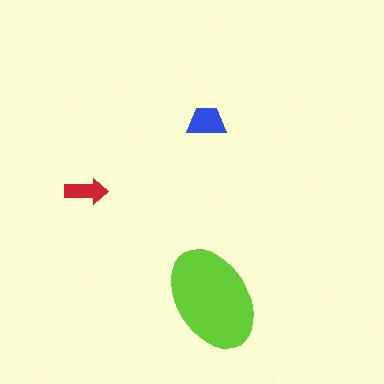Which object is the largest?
The lime ellipse.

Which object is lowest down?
The lime ellipse is bottommost.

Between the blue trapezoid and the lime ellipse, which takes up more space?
The lime ellipse.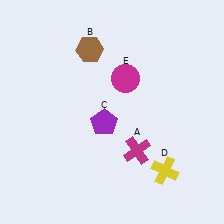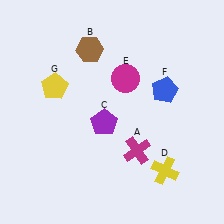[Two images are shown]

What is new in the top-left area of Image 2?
A yellow pentagon (G) was added in the top-left area of Image 2.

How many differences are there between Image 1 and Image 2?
There are 2 differences between the two images.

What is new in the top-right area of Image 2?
A blue pentagon (F) was added in the top-right area of Image 2.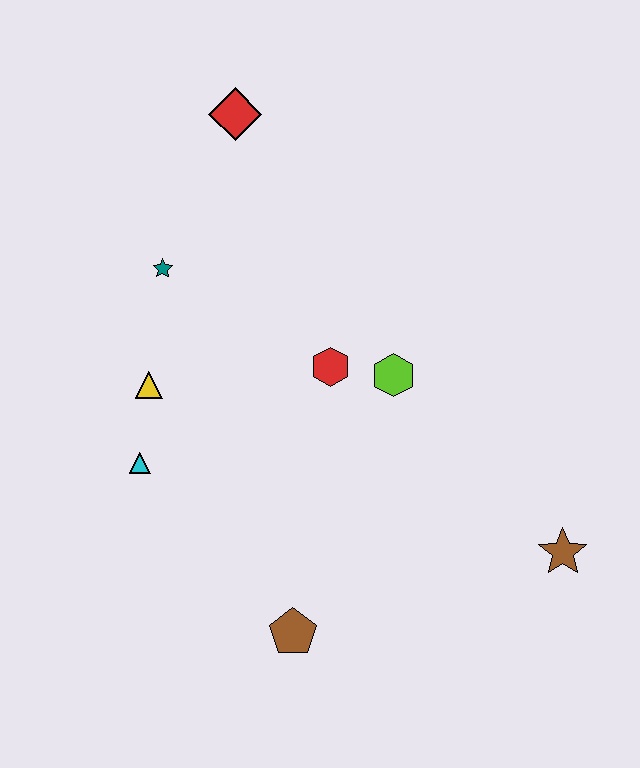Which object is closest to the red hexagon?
The lime hexagon is closest to the red hexagon.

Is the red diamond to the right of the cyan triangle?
Yes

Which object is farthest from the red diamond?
The brown star is farthest from the red diamond.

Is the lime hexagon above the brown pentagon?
Yes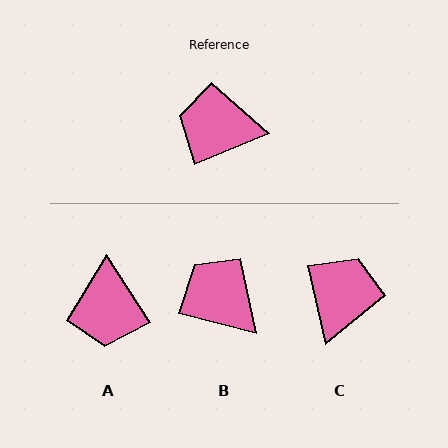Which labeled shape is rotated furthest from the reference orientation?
A, about 100 degrees away.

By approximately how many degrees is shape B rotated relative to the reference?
Approximately 37 degrees clockwise.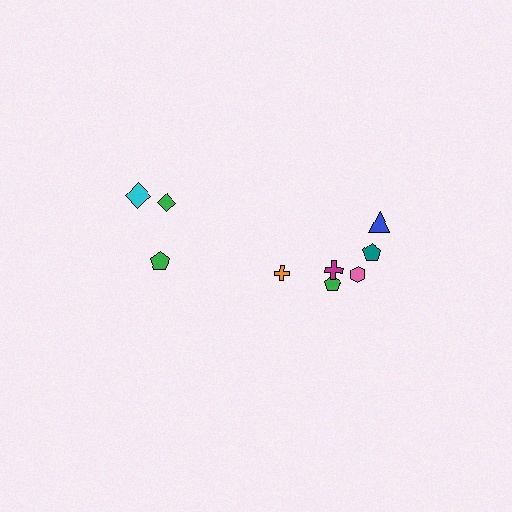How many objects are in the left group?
There are 3 objects.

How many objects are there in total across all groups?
There are 9 objects.